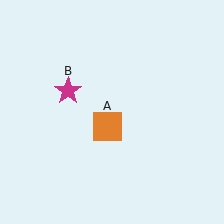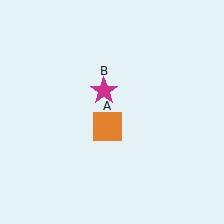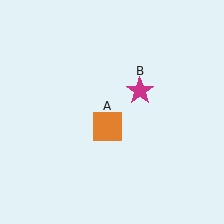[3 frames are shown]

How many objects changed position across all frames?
1 object changed position: magenta star (object B).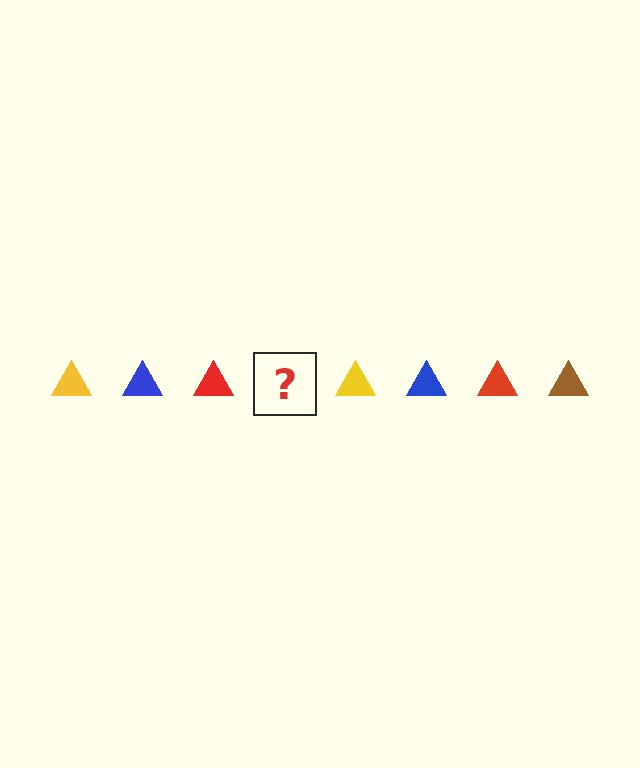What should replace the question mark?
The question mark should be replaced with a brown triangle.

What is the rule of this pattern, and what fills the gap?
The rule is that the pattern cycles through yellow, blue, red, brown triangles. The gap should be filled with a brown triangle.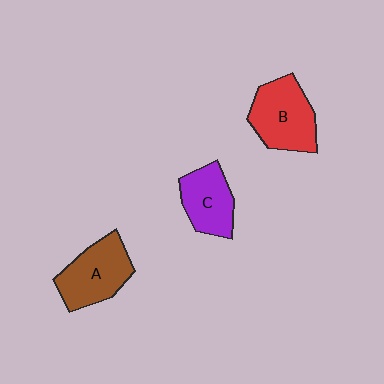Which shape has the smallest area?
Shape C (purple).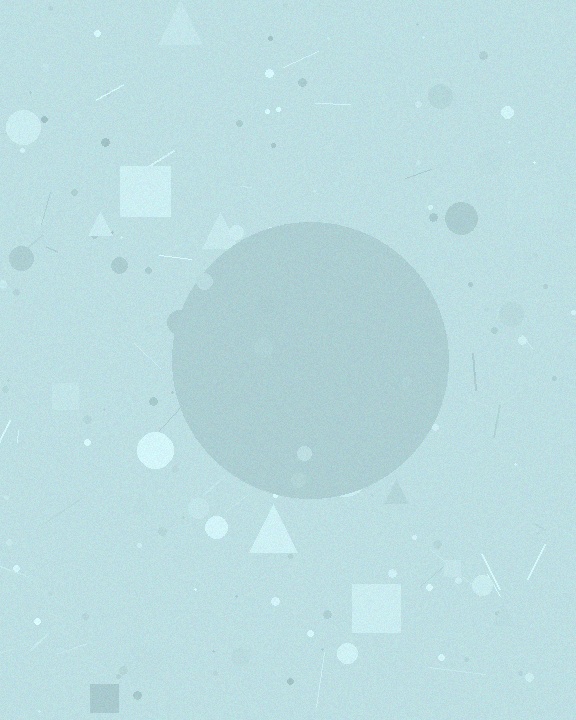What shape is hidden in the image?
A circle is hidden in the image.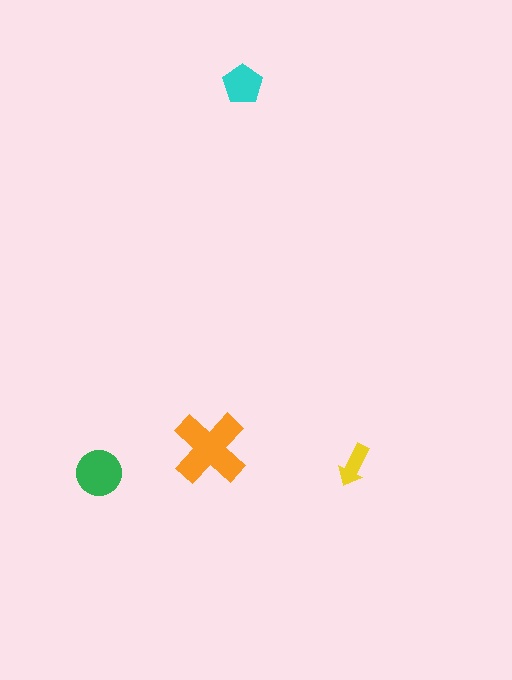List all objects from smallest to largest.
The yellow arrow, the cyan pentagon, the green circle, the orange cross.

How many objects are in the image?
There are 4 objects in the image.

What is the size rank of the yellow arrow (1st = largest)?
4th.